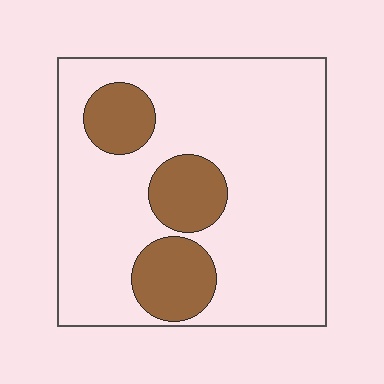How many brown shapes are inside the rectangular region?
3.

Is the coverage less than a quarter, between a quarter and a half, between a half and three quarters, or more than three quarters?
Less than a quarter.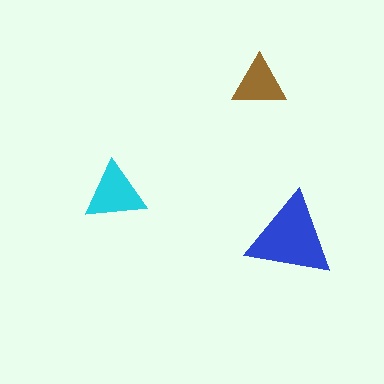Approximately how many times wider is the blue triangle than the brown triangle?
About 1.5 times wider.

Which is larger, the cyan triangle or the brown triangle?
The cyan one.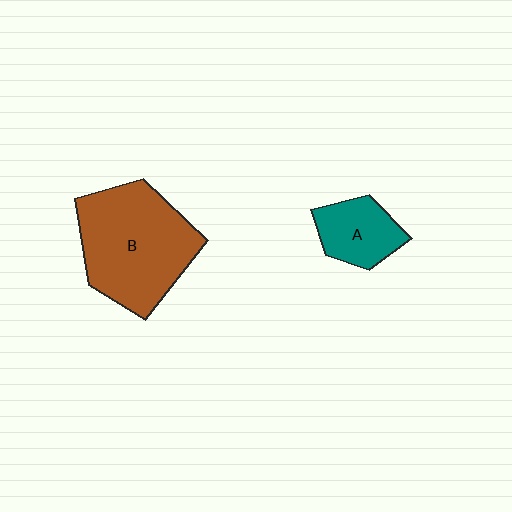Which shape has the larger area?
Shape B (brown).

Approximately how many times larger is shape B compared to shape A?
Approximately 2.4 times.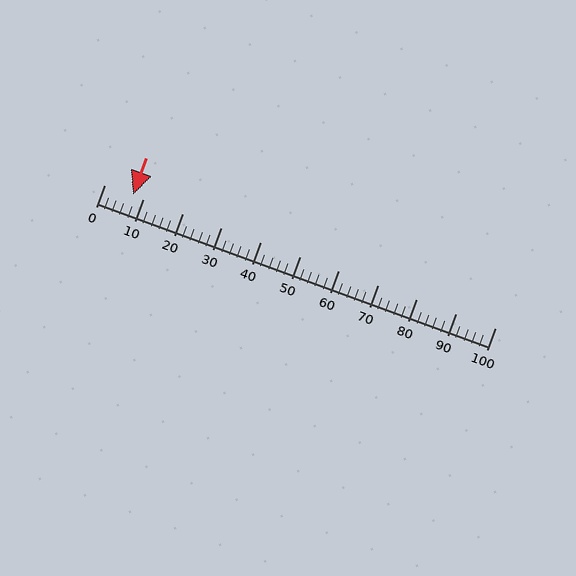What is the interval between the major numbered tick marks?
The major tick marks are spaced 10 units apart.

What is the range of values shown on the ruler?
The ruler shows values from 0 to 100.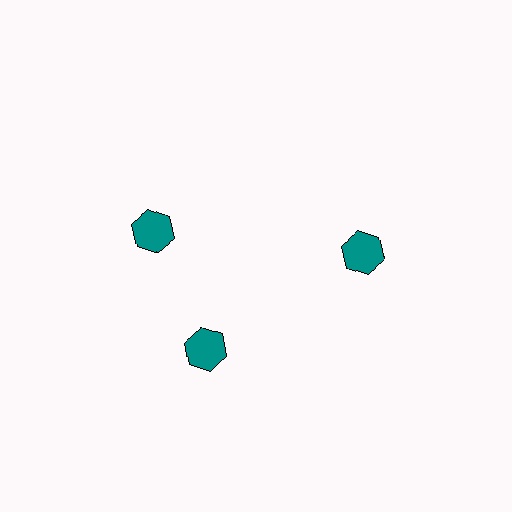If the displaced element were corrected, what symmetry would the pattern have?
It would have 3-fold rotational symmetry — the pattern would map onto itself every 120 degrees.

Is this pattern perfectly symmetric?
No. The 3 teal hexagons are arranged in a ring, but one element near the 11 o'clock position is rotated out of alignment along the ring, breaking the 3-fold rotational symmetry.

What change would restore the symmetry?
The symmetry would be restored by rotating it back into even spacing with its neighbors so that all 3 hexagons sit at equal angles and equal distance from the center.